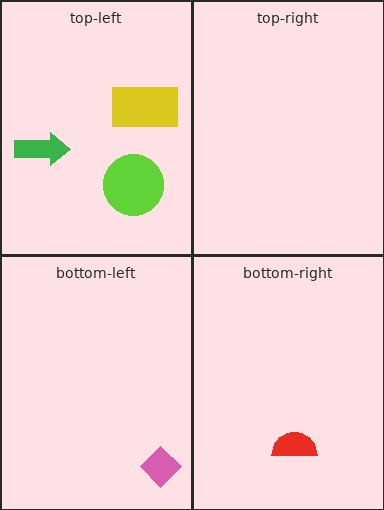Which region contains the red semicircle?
The bottom-right region.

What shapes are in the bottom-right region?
The red semicircle.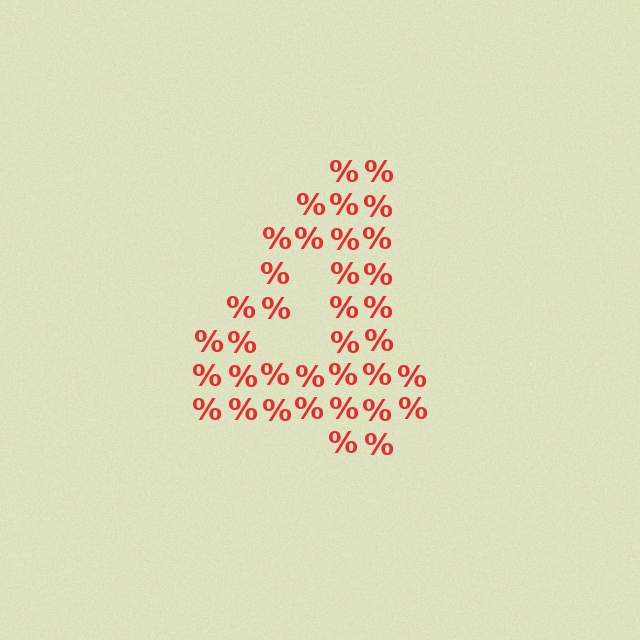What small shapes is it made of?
It is made of small percent signs.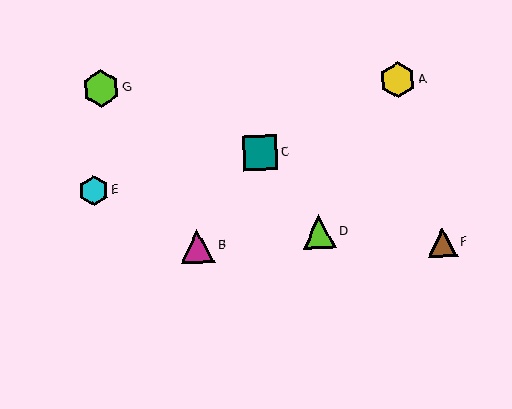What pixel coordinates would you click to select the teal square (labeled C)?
Click at (260, 152) to select the teal square C.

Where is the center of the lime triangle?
The center of the lime triangle is at (319, 232).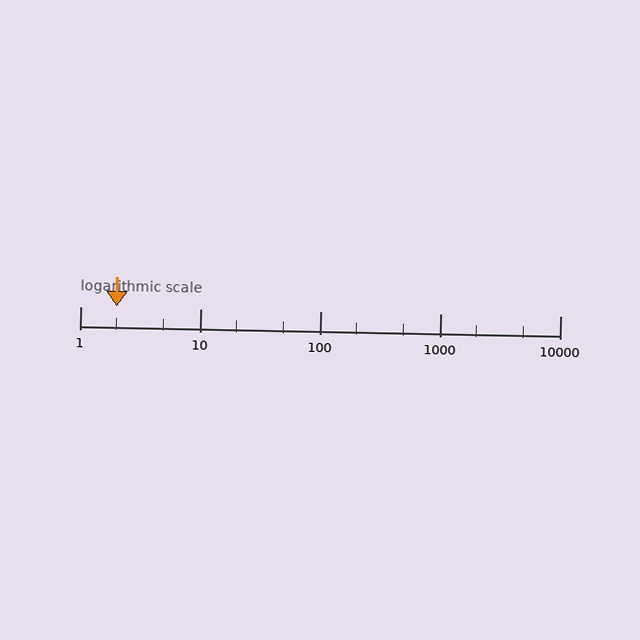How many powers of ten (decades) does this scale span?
The scale spans 4 decades, from 1 to 10000.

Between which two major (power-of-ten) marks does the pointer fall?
The pointer is between 1 and 10.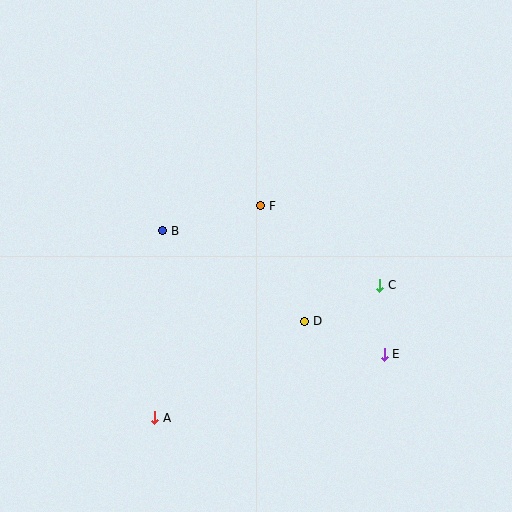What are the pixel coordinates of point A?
Point A is at (155, 418).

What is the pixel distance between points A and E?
The distance between A and E is 238 pixels.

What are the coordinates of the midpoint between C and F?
The midpoint between C and F is at (320, 245).